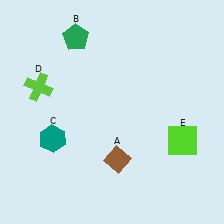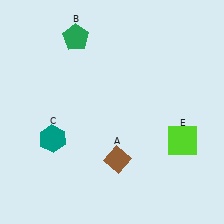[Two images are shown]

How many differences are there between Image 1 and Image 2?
There is 1 difference between the two images.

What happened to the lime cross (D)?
The lime cross (D) was removed in Image 2. It was in the top-left area of Image 1.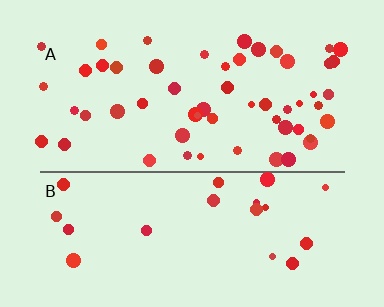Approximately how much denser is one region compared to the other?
Approximately 2.4× — region A over region B.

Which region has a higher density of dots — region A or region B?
A (the top).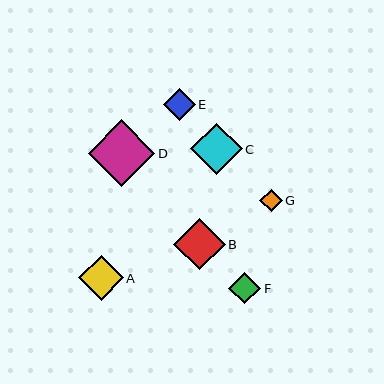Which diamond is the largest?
Diamond D is the largest with a size of approximately 66 pixels.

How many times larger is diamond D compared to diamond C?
Diamond D is approximately 1.3 times the size of diamond C.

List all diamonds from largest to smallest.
From largest to smallest: D, C, B, A, F, E, G.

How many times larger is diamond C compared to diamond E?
Diamond C is approximately 1.6 times the size of diamond E.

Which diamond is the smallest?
Diamond G is the smallest with a size of approximately 22 pixels.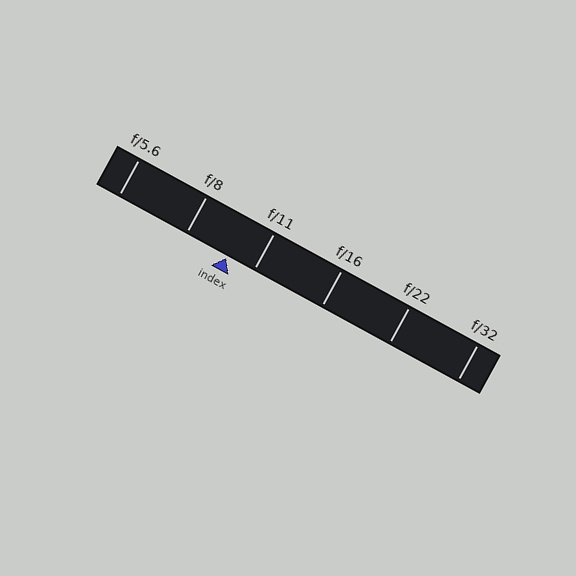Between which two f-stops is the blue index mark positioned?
The index mark is between f/8 and f/11.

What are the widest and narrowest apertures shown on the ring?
The widest aperture shown is f/5.6 and the narrowest is f/32.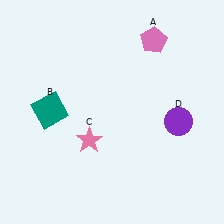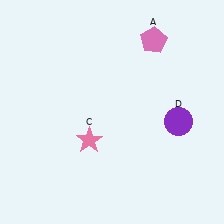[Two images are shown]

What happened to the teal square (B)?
The teal square (B) was removed in Image 2. It was in the top-left area of Image 1.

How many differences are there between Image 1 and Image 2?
There is 1 difference between the two images.